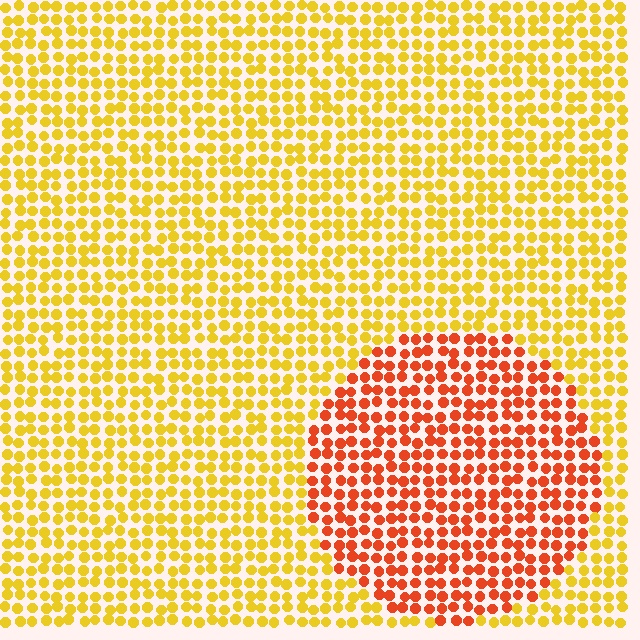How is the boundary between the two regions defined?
The boundary is defined purely by a slight shift in hue (about 41 degrees). Spacing, size, and orientation are identical on both sides.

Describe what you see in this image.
The image is filled with small yellow elements in a uniform arrangement. A circle-shaped region is visible where the elements are tinted to a slightly different hue, forming a subtle color boundary.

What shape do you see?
I see a circle.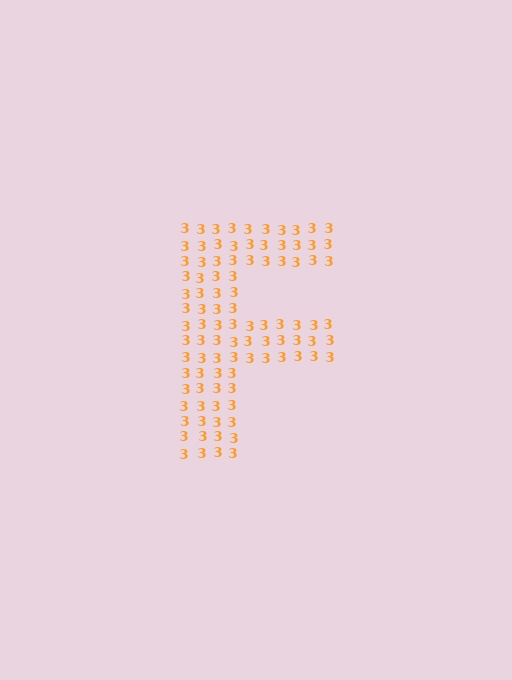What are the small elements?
The small elements are digit 3's.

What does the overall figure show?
The overall figure shows the letter F.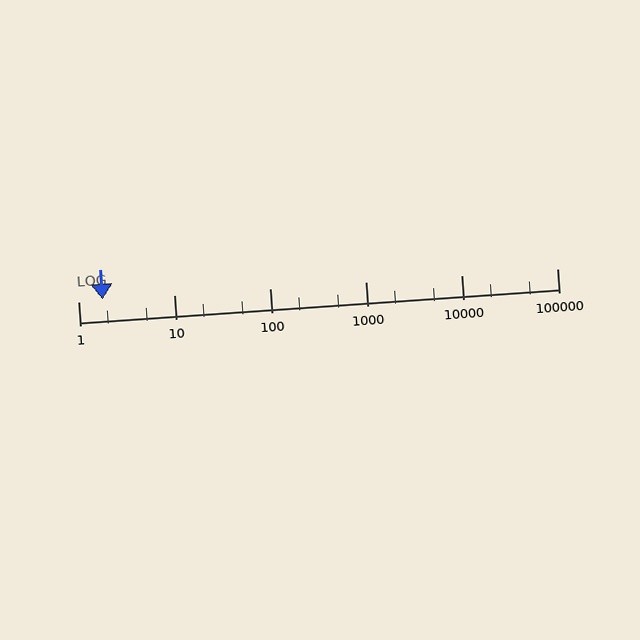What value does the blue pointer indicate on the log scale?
The pointer indicates approximately 1.8.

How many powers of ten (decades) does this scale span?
The scale spans 5 decades, from 1 to 100000.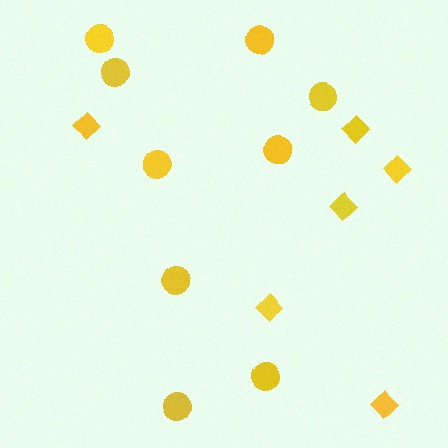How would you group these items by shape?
There are 2 groups: one group of circles (9) and one group of diamonds (6).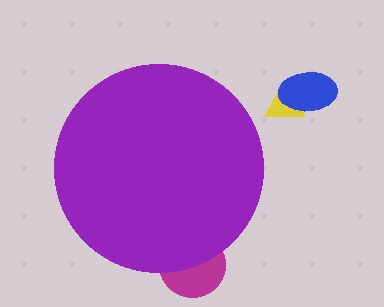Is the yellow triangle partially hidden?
No, the yellow triangle is fully visible.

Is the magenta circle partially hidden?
Yes, the magenta circle is partially hidden behind the purple circle.